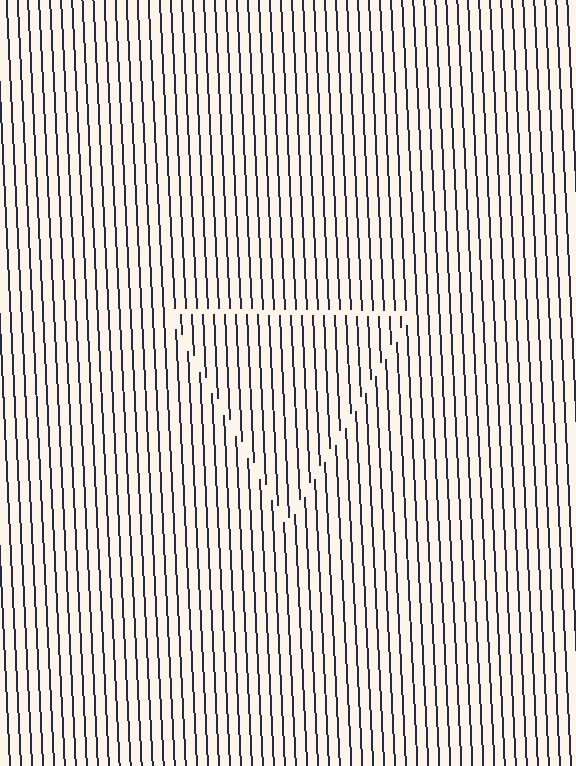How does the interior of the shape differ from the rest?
The interior of the shape contains the same grating, shifted by half a period — the contour is defined by the phase discontinuity where line-ends from the inner and outer gratings abut.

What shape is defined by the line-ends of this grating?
An illusory triangle. The interior of the shape contains the same grating, shifted by half a period — the contour is defined by the phase discontinuity where line-ends from the inner and outer gratings abut.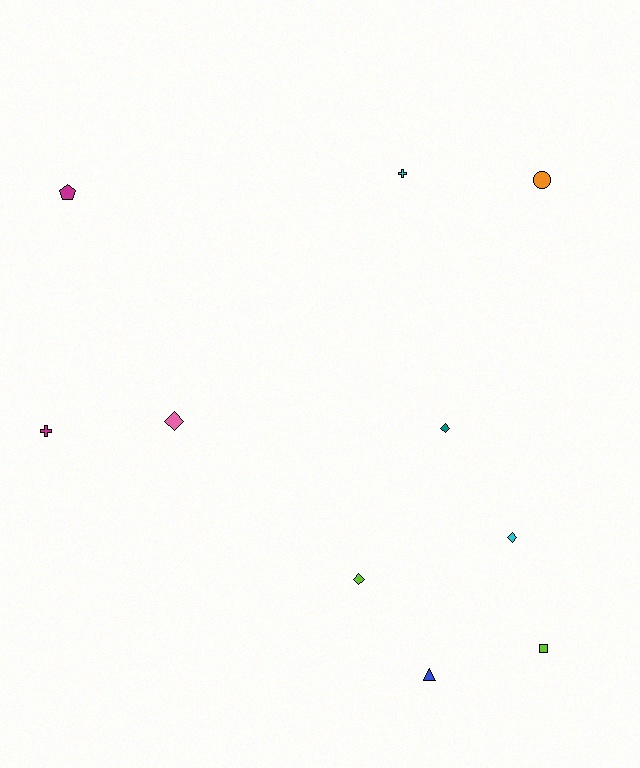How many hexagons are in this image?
There are no hexagons.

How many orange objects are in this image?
There is 1 orange object.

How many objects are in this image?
There are 10 objects.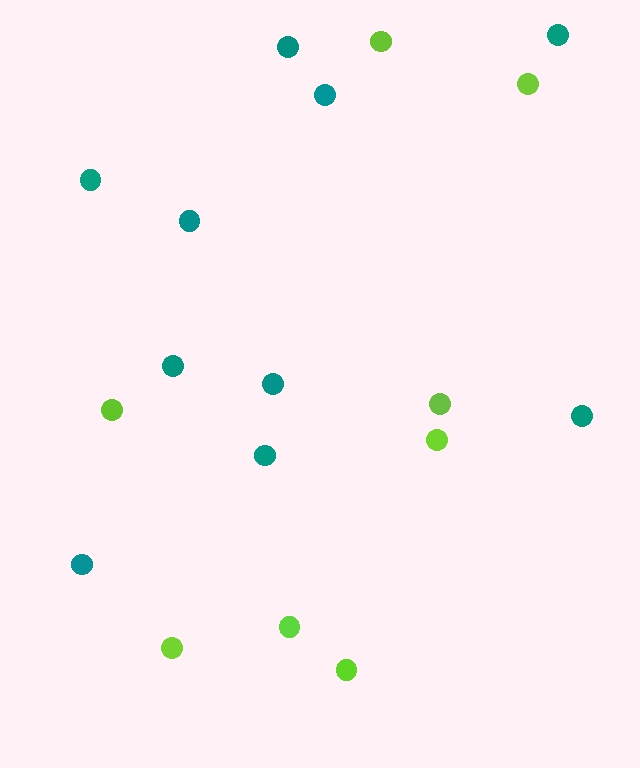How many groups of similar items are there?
There are 2 groups: one group of teal circles (10) and one group of lime circles (8).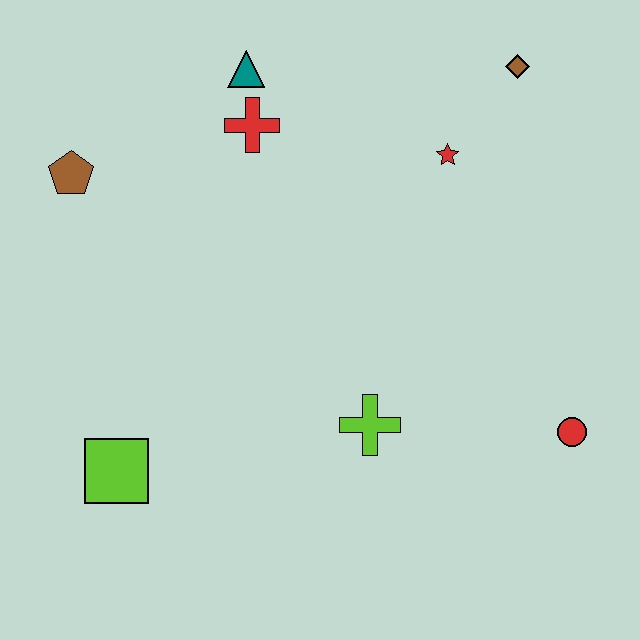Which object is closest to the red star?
The brown diamond is closest to the red star.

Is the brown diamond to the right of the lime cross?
Yes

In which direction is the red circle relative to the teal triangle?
The red circle is below the teal triangle.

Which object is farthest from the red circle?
The brown pentagon is farthest from the red circle.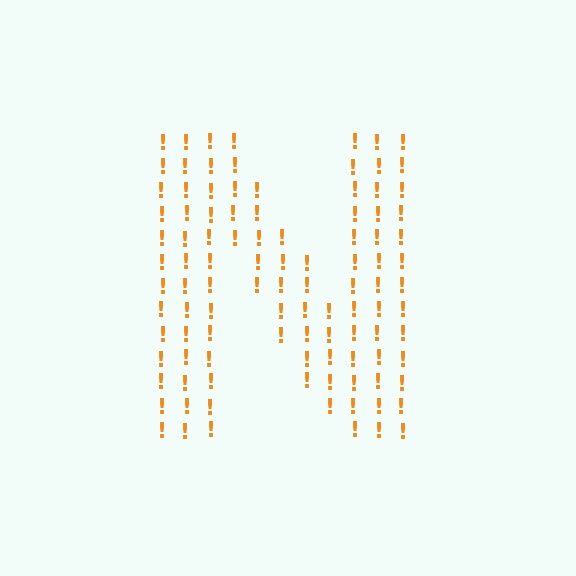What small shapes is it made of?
It is made of small exclamation marks.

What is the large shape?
The large shape is the letter N.